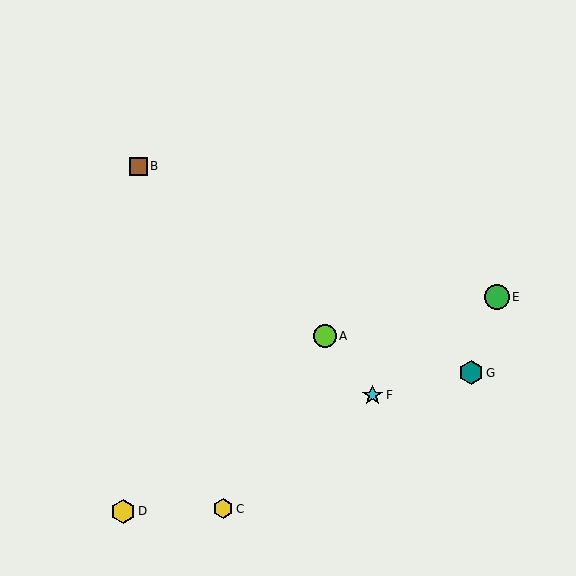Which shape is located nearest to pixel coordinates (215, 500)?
The yellow hexagon (labeled C) at (223, 509) is nearest to that location.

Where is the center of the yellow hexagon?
The center of the yellow hexagon is at (223, 509).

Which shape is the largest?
The green circle (labeled E) is the largest.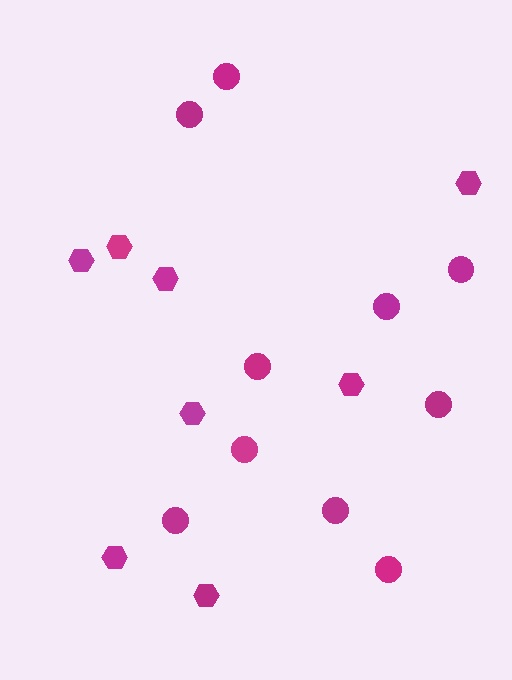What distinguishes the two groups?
There are 2 groups: one group of circles (10) and one group of hexagons (8).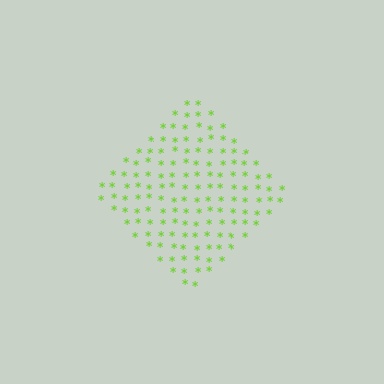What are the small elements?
The small elements are asterisks.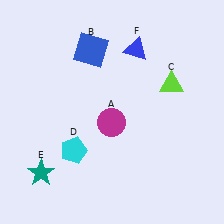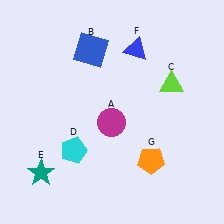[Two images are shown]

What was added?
An orange pentagon (G) was added in Image 2.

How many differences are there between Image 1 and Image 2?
There is 1 difference between the two images.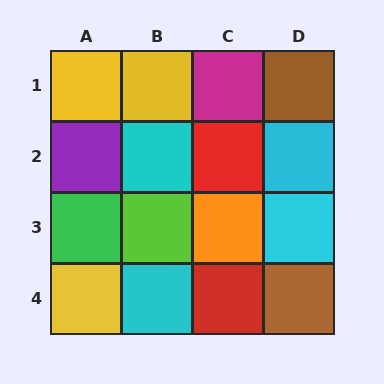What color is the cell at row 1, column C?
Magenta.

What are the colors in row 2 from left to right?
Purple, cyan, red, cyan.